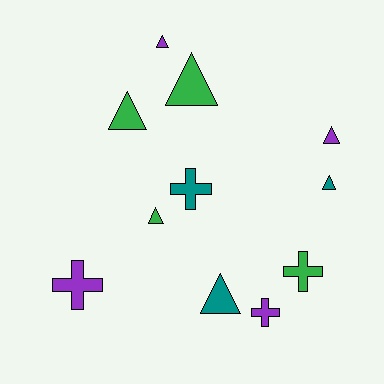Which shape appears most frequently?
Triangle, with 7 objects.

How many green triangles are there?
There are 3 green triangles.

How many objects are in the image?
There are 11 objects.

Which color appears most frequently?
Green, with 4 objects.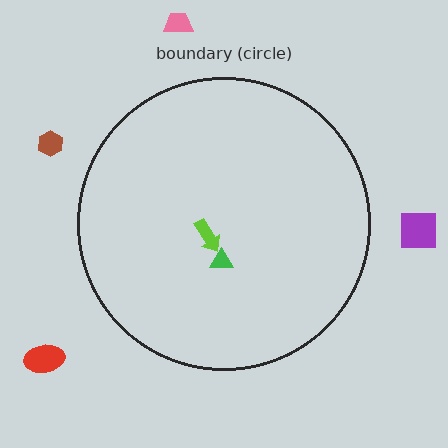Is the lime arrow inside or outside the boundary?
Inside.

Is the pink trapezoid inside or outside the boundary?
Outside.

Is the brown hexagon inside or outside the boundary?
Outside.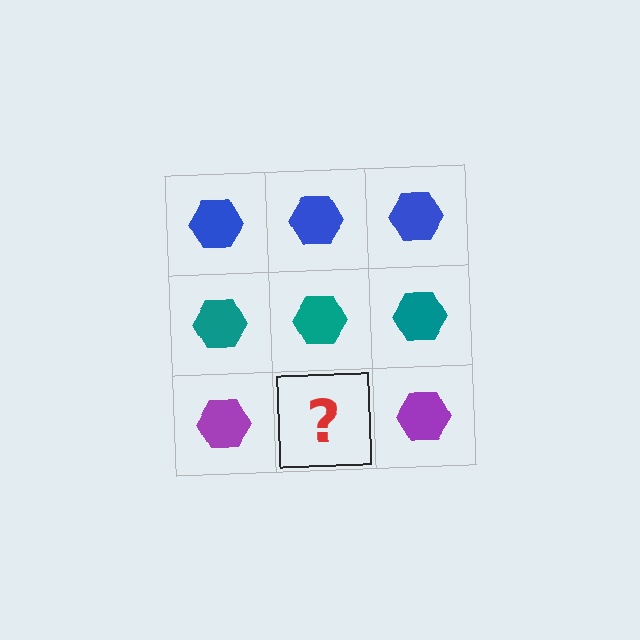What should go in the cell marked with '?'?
The missing cell should contain a purple hexagon.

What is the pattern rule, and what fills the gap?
The rule is that each row has a consistent color. The gap should be filled with a purple hexagon.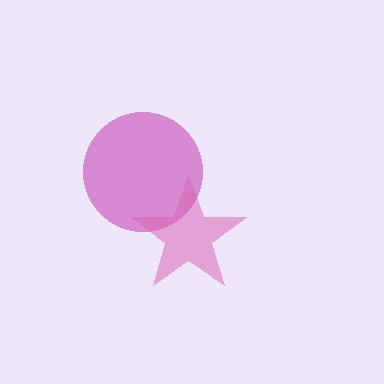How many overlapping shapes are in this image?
There are 2 overlapping shapes in the image.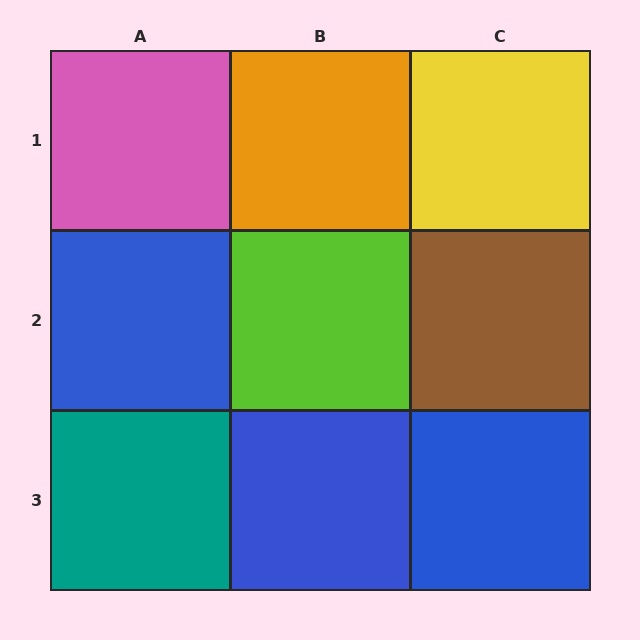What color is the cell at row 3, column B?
Blue.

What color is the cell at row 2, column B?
Lime.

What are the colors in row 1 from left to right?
Pink, orange, yellow.